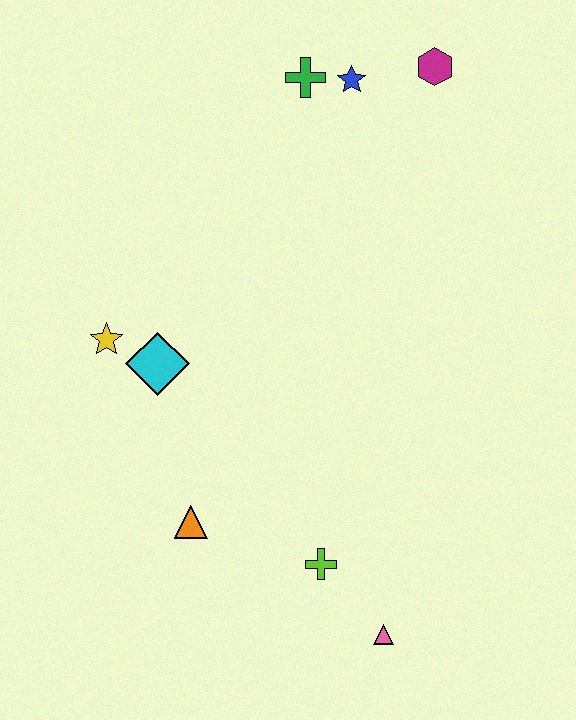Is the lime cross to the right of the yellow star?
Yes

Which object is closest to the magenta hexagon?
The blue star is closest to the magenta hexagon.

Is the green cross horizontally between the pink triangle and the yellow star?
Yes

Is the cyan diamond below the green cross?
Yes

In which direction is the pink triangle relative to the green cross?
The pink triangle is below the green cross.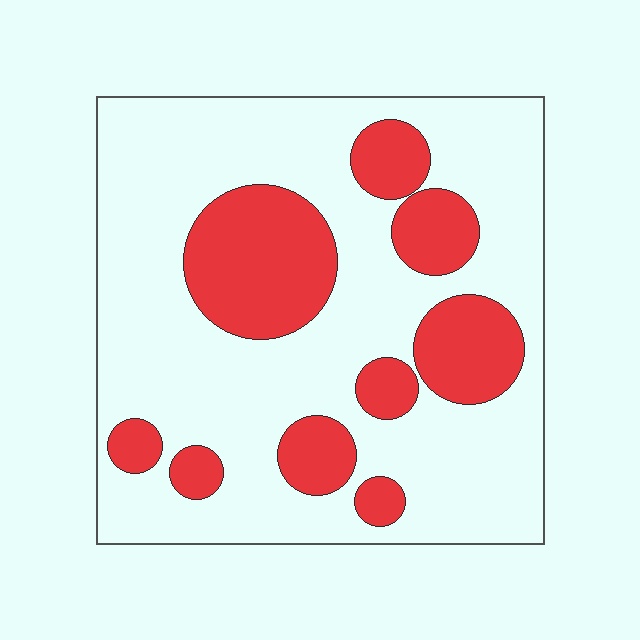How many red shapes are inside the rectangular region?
9.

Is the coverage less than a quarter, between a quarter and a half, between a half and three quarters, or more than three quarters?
Between a quarter and a half.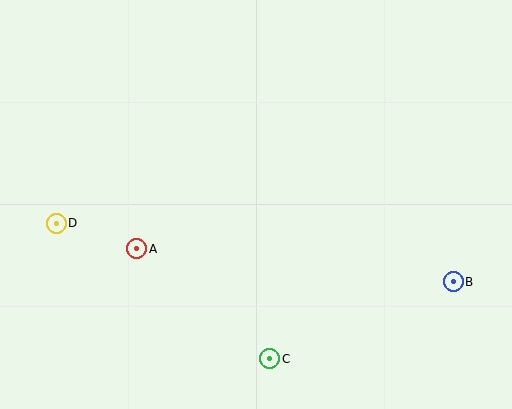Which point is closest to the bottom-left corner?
Point D is closest to the bottom-left corner.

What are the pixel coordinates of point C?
Point C is at (270, 359).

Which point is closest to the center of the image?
Point A at (137, 249) is closest to the center.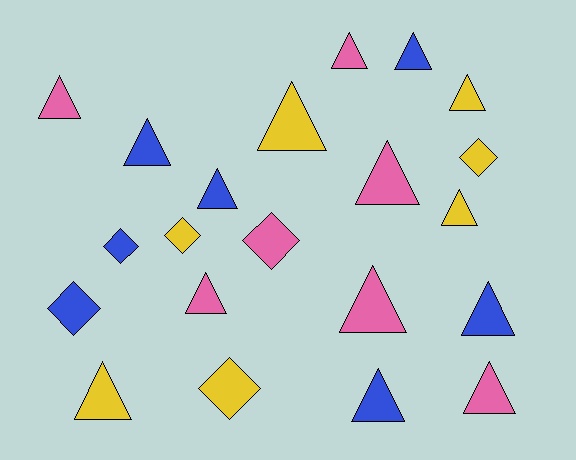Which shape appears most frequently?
Triangle, with 15 objects.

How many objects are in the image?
There are 21 objects.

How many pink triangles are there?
There are 6 pink triangles.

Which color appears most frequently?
Yellow, with 7 objects.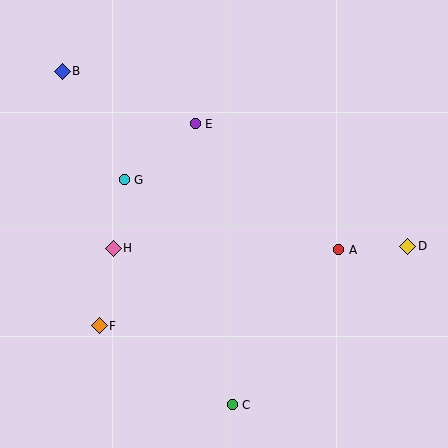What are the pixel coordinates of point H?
Point H is at (113, 248).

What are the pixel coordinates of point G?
Point G is at (124, 180).